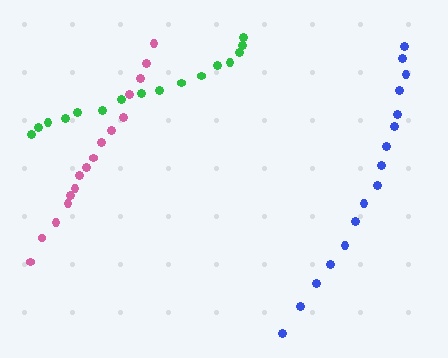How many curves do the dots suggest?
There are 3 distinct paths.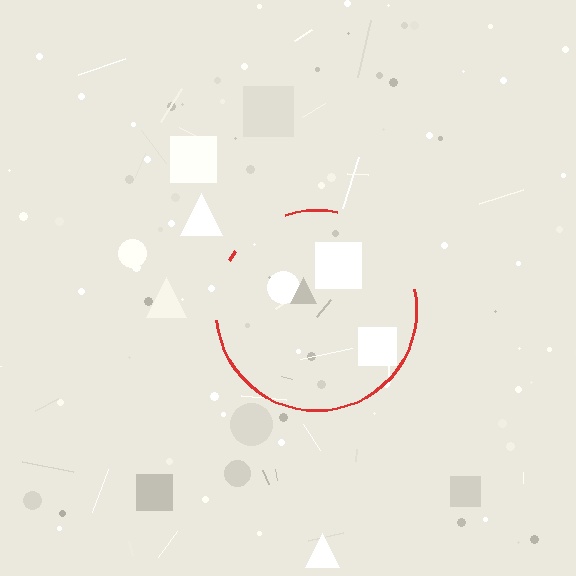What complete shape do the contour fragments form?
The contour fragments form a circle.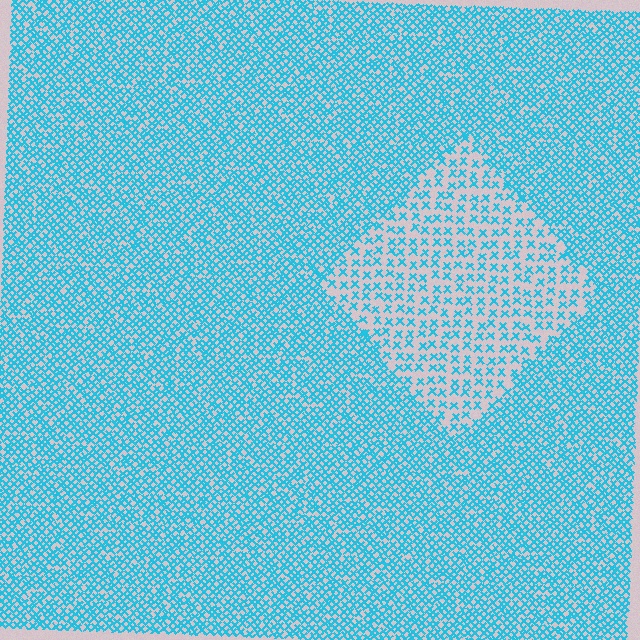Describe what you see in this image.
The image contains small cyan elements arranged at two different densities. A diamond-shaped region is visible where the elements are less densely packed than the surrounding area.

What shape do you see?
I see a diamond.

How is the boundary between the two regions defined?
The boundary is defined by a change in element density (approximately 2.2x ratio). All elements are the same color, size, and shape.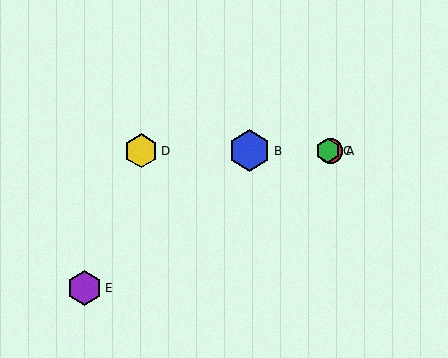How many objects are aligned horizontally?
4 objects (A, B, C, D) are aligned horizontally.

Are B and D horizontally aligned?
Yes, both are at y≈151.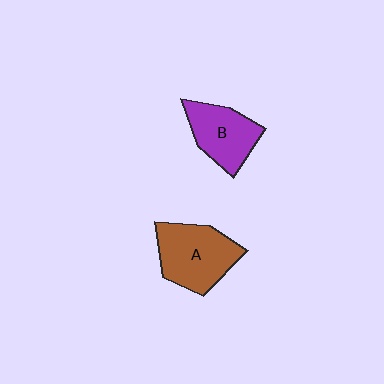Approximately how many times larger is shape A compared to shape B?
Approximately 1.3 times.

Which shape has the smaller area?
Shape B (purple).